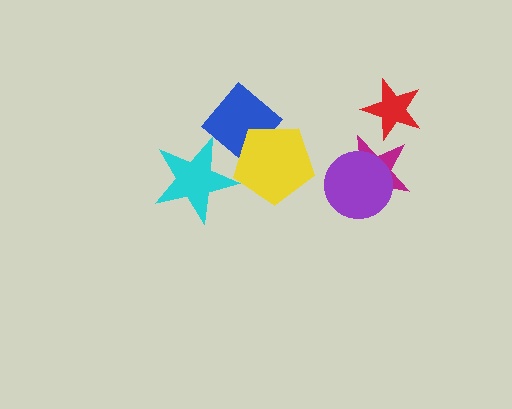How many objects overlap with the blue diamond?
1 object overlaps with the blue diamond.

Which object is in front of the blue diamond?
The yellow pentagon is in front of the blue diamond.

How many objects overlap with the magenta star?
2 objects overlap with the magenta star.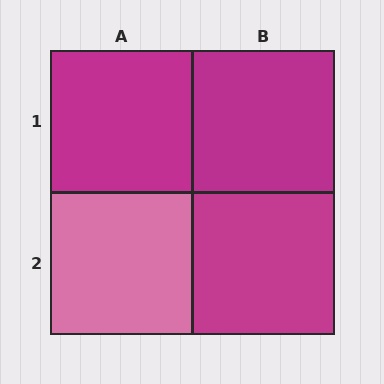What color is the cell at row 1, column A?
Magenta.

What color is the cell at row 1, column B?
Magenta.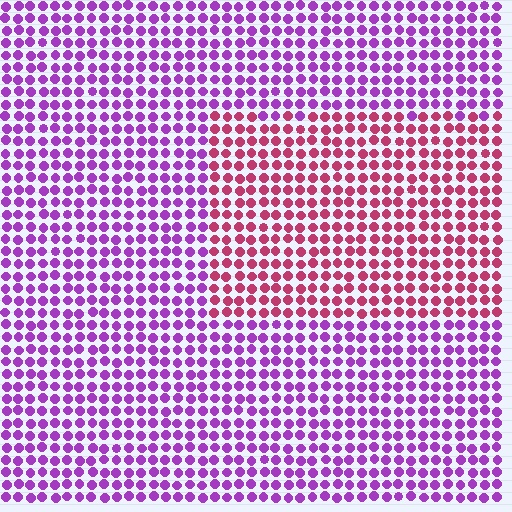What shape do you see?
I see a rectangle.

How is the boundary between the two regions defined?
The boundary is defined purely by a slight shift in hue (about 49 degrees). Spacing, size, and orientation are identical on both sides.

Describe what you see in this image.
The image is filled with small purple elements in a uniform arrangement. A rectangle-shaped region is visible where the elements are tinted to a slightly different hue, forming a subtle color boundary.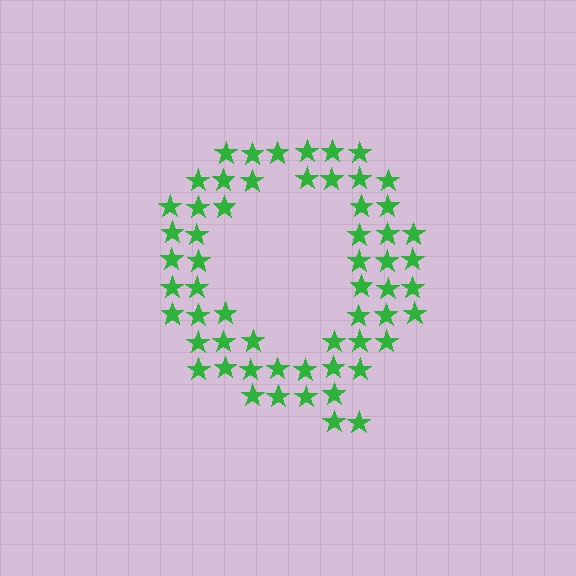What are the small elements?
The small elements are stars.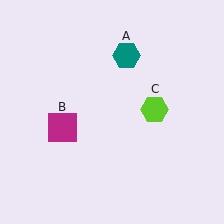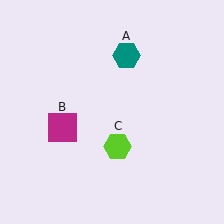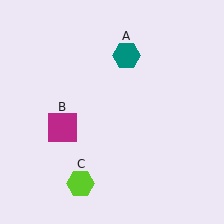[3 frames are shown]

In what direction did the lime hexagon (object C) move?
The lime hexagon (object C) moved down and to the left.